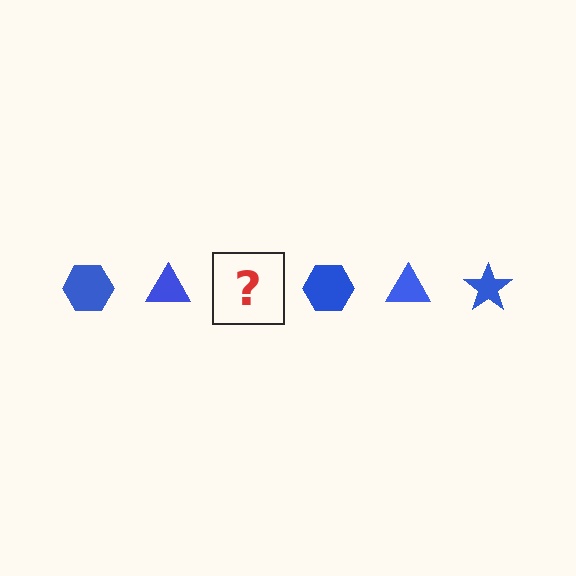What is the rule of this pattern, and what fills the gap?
The rule is that the pattern cycles through hexagon, triangle, star shapes in blue. The gap should be filled with a blue star.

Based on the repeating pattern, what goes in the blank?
The blank should be a blue star.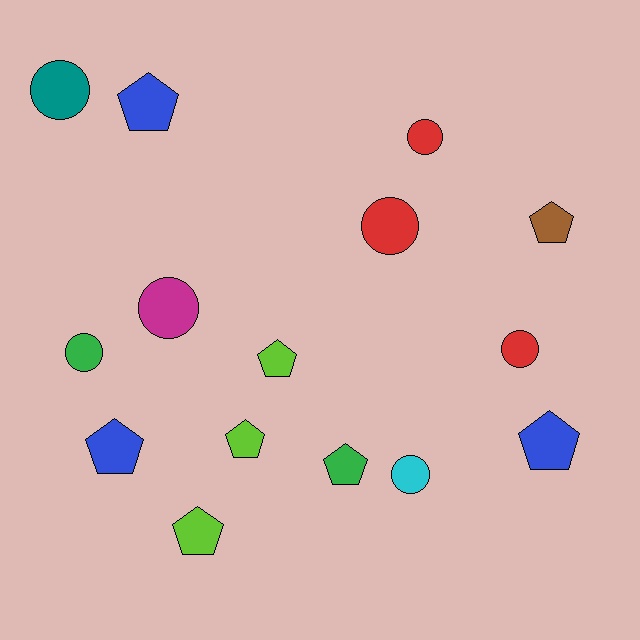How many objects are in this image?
There are 15 objects.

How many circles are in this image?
There are 7 circles.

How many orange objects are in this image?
There are no orange objects.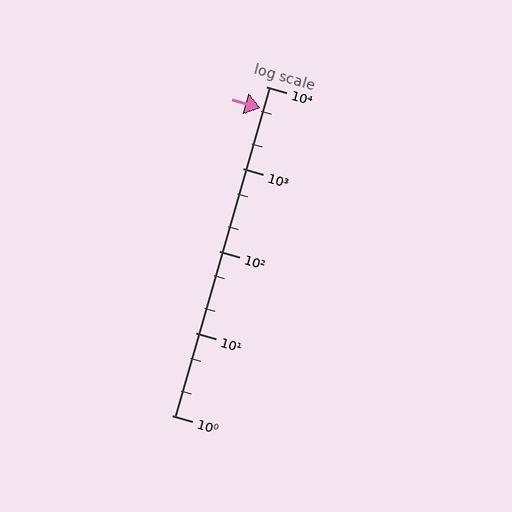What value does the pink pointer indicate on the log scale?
The pointer indicates approximately 5400.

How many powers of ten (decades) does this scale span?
The scale spans 4 decades, from 1 to 10000.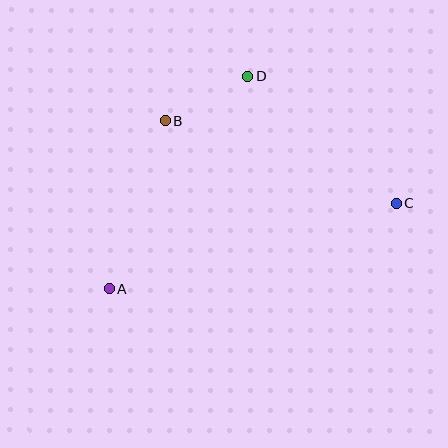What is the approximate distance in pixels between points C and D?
The distance between C and D is approximately 196 pixels.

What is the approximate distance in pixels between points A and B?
The distance between A and B is approximately 177 pixels.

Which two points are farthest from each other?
Points A and C are farthest from each other.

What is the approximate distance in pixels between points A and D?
The distance between A and D is approximately 254 pixels.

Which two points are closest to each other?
Points B and D are closest to each other.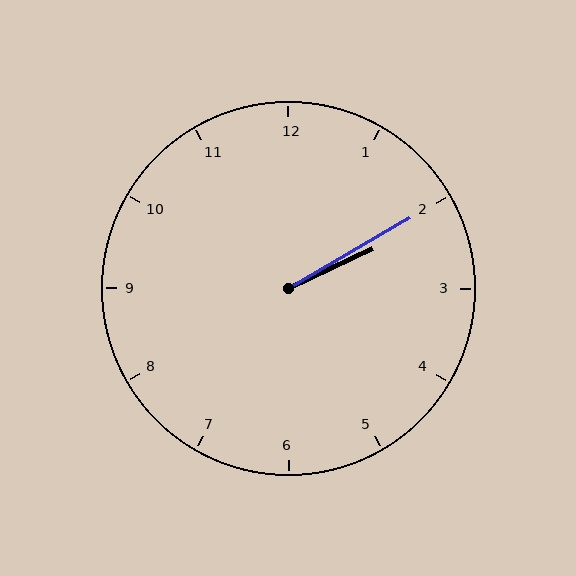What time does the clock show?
2:10.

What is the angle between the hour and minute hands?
Approximately 5 degrees.